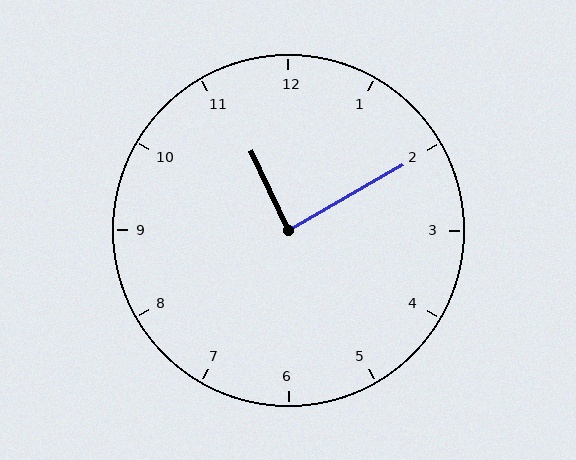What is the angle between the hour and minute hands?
Approximately 85 degrees.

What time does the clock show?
11:10.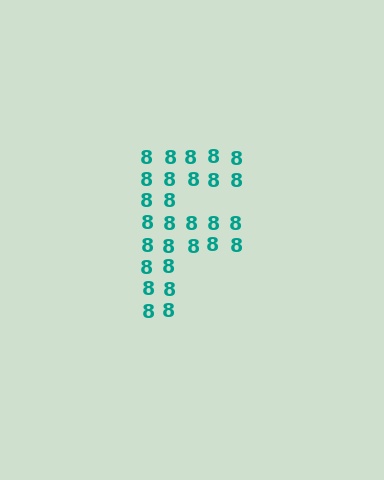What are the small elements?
The small elements are digit 8's.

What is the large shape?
The large shape is the letter F.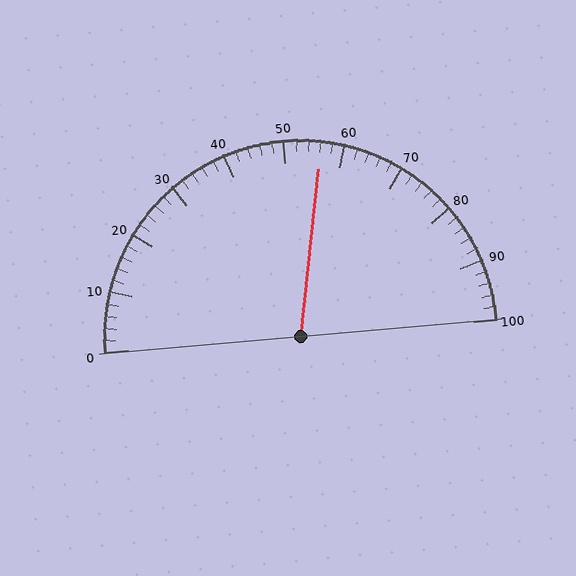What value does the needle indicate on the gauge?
The needle indicates approximately 56.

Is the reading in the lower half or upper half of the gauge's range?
The reading is in the upper half of the range (0 to 100).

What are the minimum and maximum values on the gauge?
The gauge ranges from 0 to 100.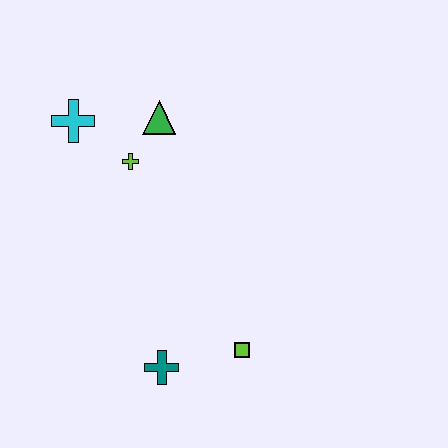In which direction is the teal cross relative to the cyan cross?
The teal cross is below the cyan cross.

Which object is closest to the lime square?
The teal cross is closest to the lime square.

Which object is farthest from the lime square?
The cyan cross is farthest from the lime square.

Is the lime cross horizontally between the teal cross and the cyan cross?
Yes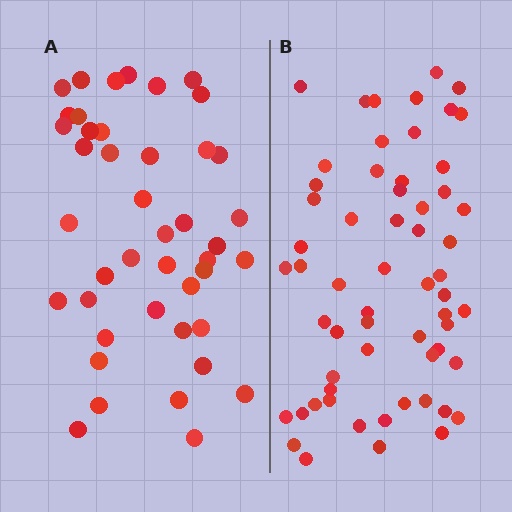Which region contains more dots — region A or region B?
Region B (the right region) has more dots.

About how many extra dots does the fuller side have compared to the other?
Region B has approximately 15 more dots than region A.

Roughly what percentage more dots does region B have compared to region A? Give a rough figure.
About 40% more.